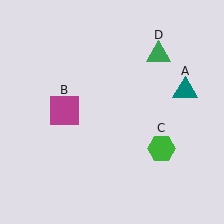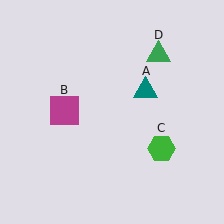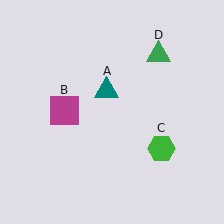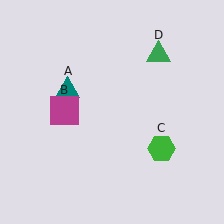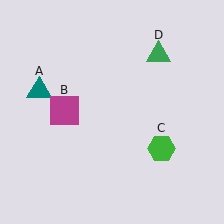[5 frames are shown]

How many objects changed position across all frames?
1 object changed position: teal triangle (object A).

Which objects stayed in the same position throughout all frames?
Magenta square (object B) and green hexagon (object C) and green triangle (object D) remained stationary.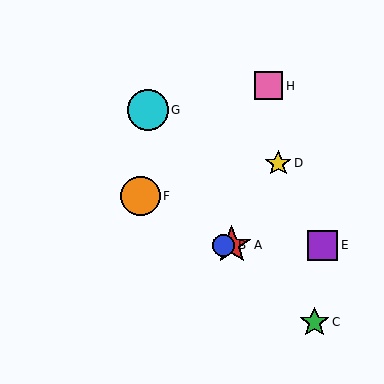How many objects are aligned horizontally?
3 objects (A, B, E) are aligned horizontally.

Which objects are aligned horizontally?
Objects A, B, E are aligned horizontally.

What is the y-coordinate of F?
Object F is at y≈196.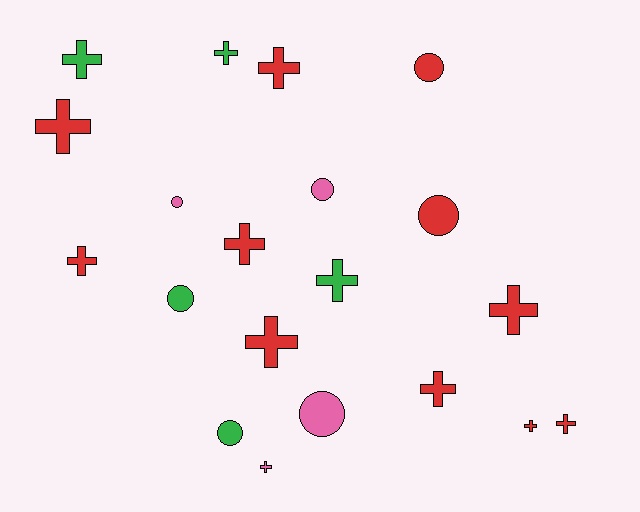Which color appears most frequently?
Red, with 11 objects.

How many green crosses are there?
There are 3 green crosses.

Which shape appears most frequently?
Cross, with 13 objects.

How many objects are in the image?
There are 20 objects.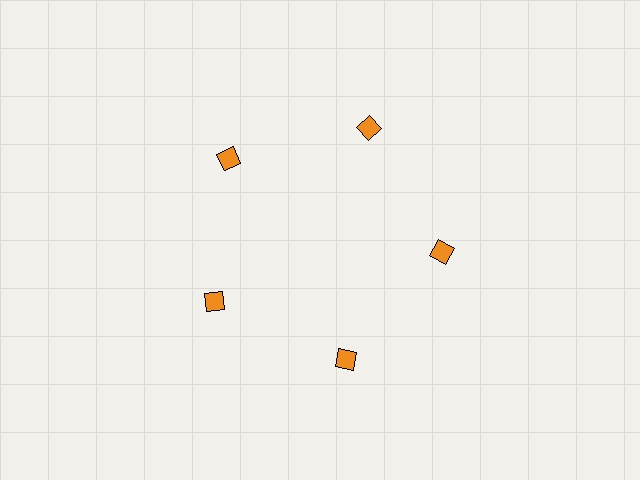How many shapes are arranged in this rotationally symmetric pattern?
There are 5 shapes, arranged in 5 groups of 1.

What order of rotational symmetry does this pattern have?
This pattern has 5-fold rotational symmetry.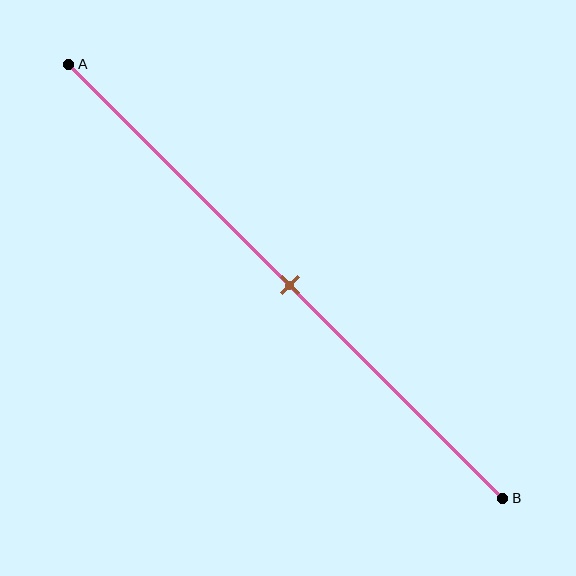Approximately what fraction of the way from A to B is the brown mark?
The brown mark is approximately 50% of the way from A to B.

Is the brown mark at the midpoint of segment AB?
Yes, the mark is approximately at the midpoint.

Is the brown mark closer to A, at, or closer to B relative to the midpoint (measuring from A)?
The brown mark is approximately at the midpoint of segment AB.